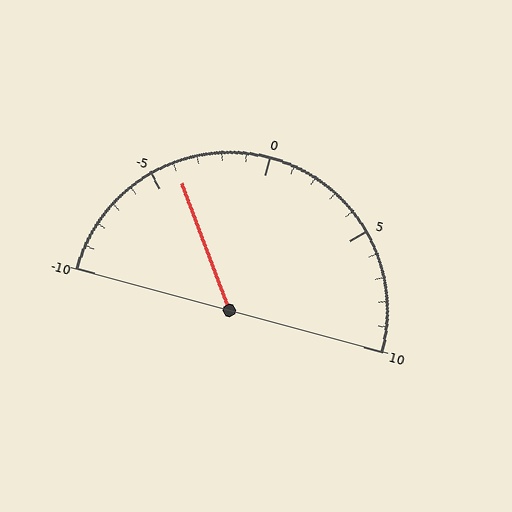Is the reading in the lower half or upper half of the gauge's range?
The reading is in the lower half of the range (-10 to 10).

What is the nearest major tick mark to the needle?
The nearest major tick mark is -5.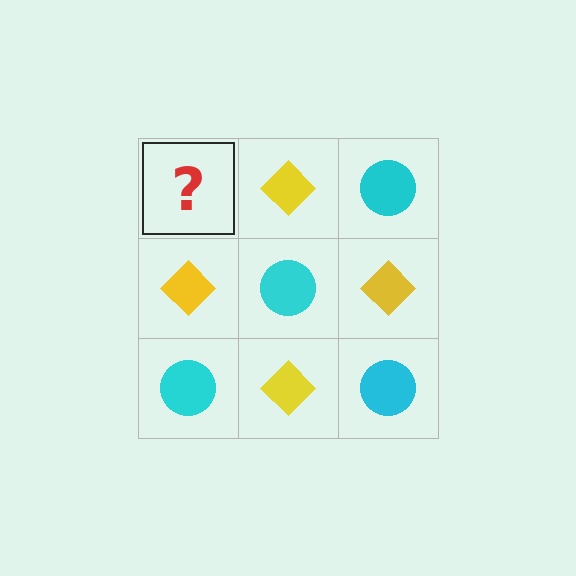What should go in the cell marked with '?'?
The missing cell should contain a cyan circle.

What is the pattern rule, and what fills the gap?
The rule is that it alternates cyan circle and yellow diamond in a checkerboard pattern. The gap should be filled with a cyan circle.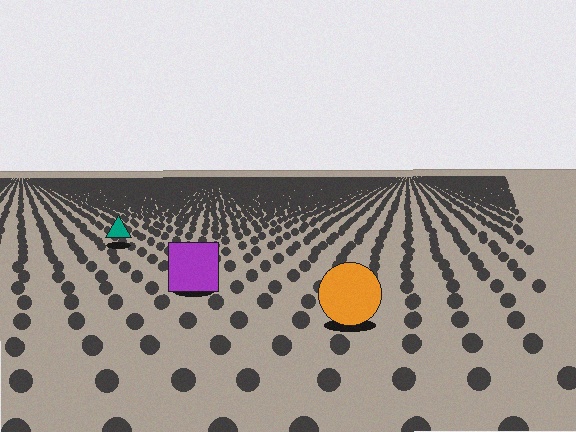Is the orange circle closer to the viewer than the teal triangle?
Yes. The orange circle is closer — you can tell from the texture gradient: the ground texture is coarser near it.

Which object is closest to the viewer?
The orange circle is closest. The texture marks near it are larger and more spread out.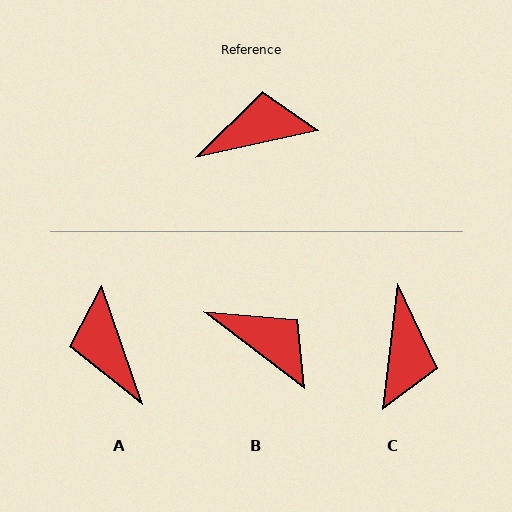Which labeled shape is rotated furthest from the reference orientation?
C, about 109 degrees away.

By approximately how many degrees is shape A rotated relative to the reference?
Approximately 97 degrees counter-clockwise.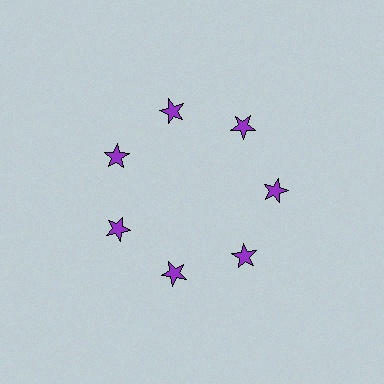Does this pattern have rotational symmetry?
Yes, this pattern has 7-fold rotational symmetry. It looks the same after rotating 51 degrees around the center.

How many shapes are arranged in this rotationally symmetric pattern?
There are 7 shapes, arranged in 7 groups of 1.